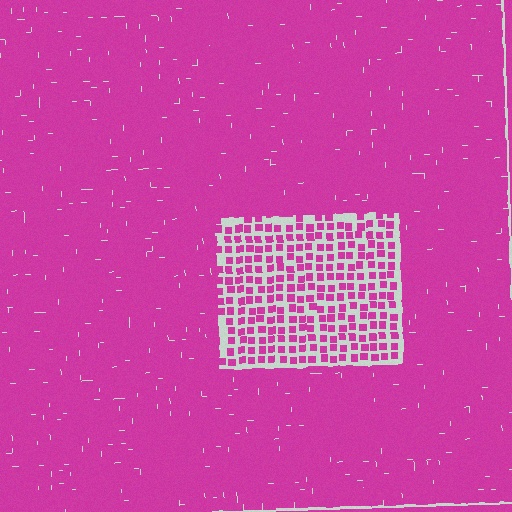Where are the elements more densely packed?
The elements are more densely packed outside the rectangle boundary.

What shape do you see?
I see a rectangle.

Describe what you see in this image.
The image contains small magenta elements arranged at two different densities. A rectangle-shaped region is visible where the elements are less densely packed than the surrounding area.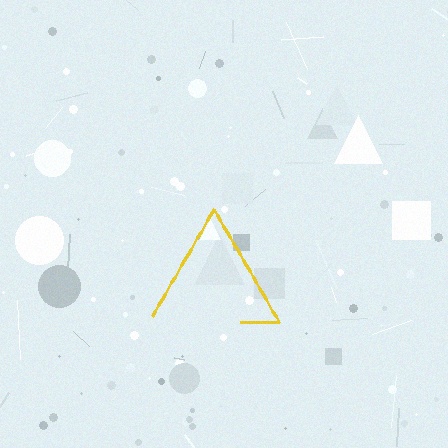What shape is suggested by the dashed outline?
The dashed outline suggests a triangle.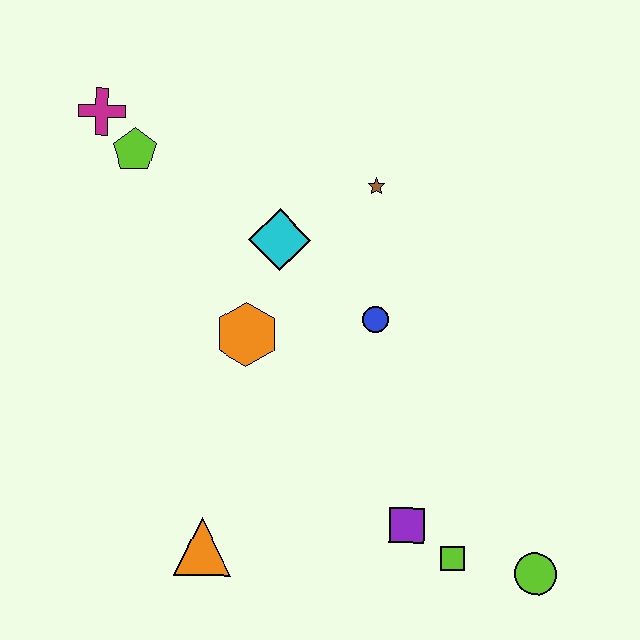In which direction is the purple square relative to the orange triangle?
The purple square is to the right of the orange triangle.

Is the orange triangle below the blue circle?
Yes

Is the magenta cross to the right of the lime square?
No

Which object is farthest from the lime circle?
The magenta cross is farthest from the lime circle.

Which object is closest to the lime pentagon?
The magenta cross is closest to the lime pentagon.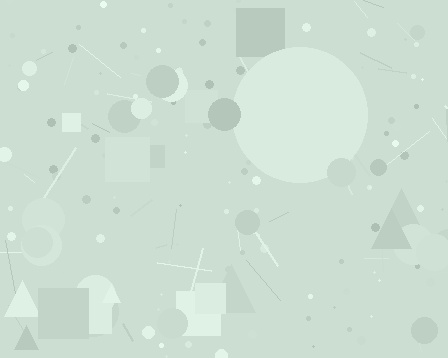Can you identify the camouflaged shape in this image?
The camouflaged shape is a circle.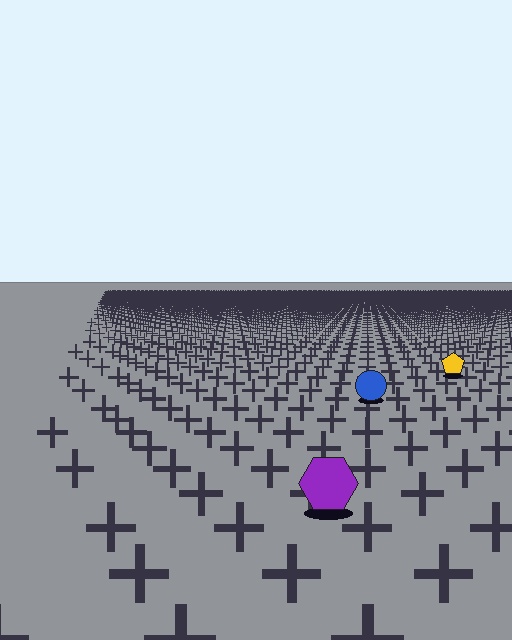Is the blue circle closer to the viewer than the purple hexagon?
No. The purple hexagon is closer — you can tell from the texture gradient: the ground texture is coarser near it.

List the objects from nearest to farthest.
From nearest to farthest: the purple hexagon, the blue circle, the yellow pentagon.